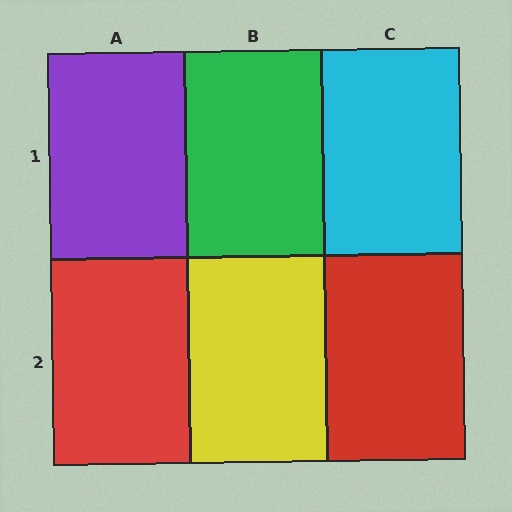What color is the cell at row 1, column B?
Green.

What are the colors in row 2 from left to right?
Red, yellow, red.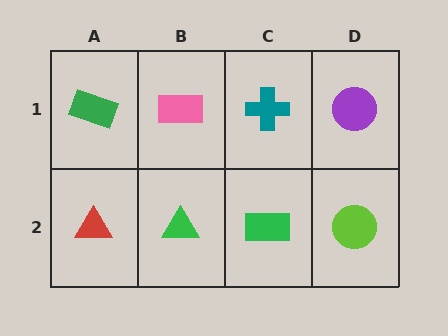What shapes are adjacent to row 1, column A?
A red triangle (row 2, column A), a pink rectangle (row 1, column B).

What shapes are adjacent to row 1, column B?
A green triangle (row 2, column B), a green rectangle (row 1, column A), a teal cross (row 1, column C).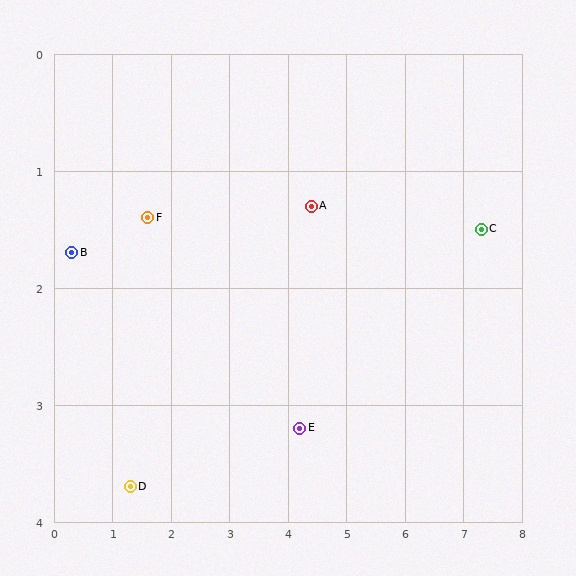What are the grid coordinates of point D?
Point D is at approximately (1.3, 3.7).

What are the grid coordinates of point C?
Point C is at approximately (7.3, 1.5).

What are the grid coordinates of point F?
Point F is at approximately (1.6, 1.4).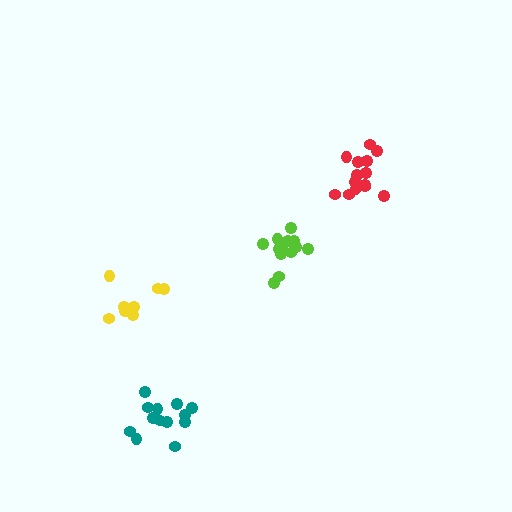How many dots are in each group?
Group 1: 13 dots, Group 2: 14 dots, Group 3: 14 dots, Group 4: 8 dots (49 total).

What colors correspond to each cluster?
The clusters are colored: teal, red, lime, yellow.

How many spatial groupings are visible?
There are 4 spatial groupings.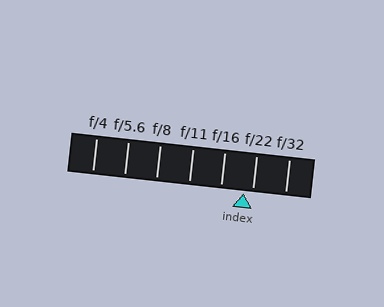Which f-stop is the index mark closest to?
The index mark is closest to f/22.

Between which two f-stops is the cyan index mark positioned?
The index mark is between f/16 and f/22.